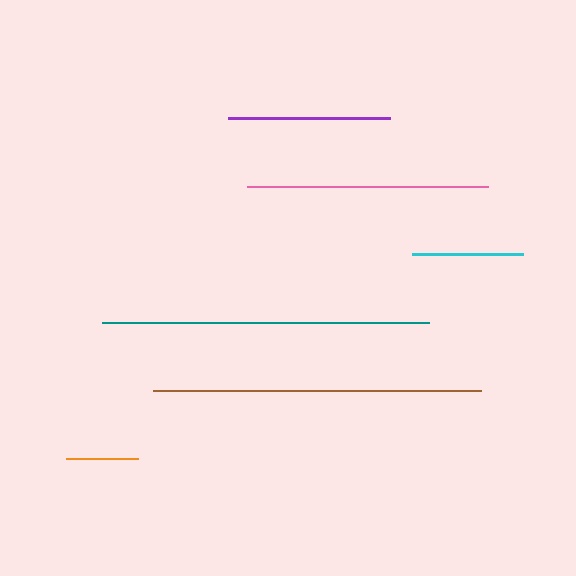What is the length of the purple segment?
The purple segment is approximately 161 pixels long.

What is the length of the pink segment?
The pink segment is approximately 241 pixels long.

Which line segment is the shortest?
The orange line is the shortest at approximately 72 pixels.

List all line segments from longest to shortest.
From longest to shortest: brown, teal, pink, purple, cyan, orange.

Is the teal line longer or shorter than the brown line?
The brown line is longer than the teal line.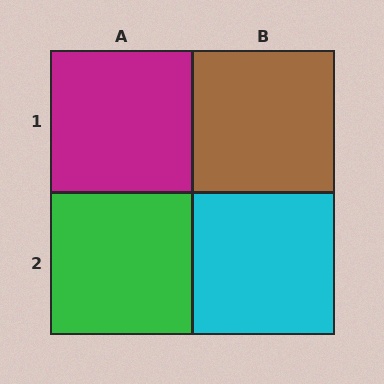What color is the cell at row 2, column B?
Cyan.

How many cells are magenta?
1 cell is magenta.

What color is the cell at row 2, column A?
Green.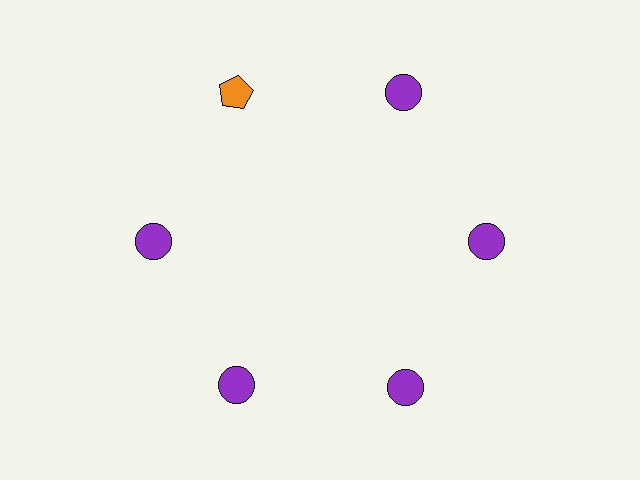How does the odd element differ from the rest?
It differs in both color (orange instead of purple) and shape (pentagon instead of circle).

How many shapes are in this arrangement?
There are 6 shapes arranged in a ring pattern.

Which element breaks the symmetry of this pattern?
The orange pentagon at roughly the 11 o'clock position breaks the symmetry. All other shapes are purple circles.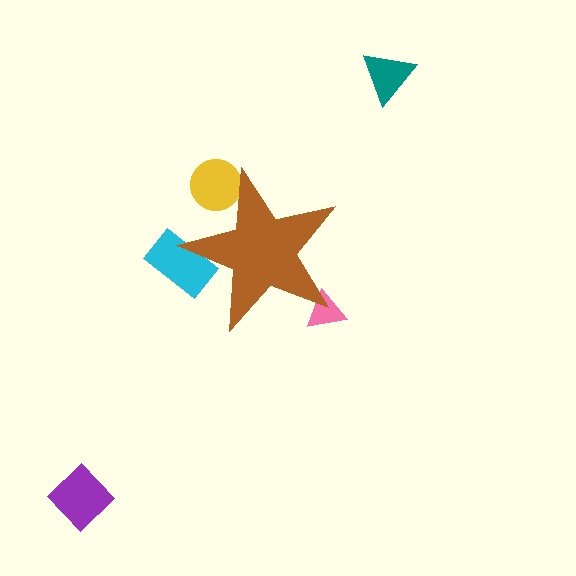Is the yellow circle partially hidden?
Yes, the yellow circle is partially hidden behind the brown star.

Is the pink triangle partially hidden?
Yes, the pink triangle is partially hidden behind the brown star.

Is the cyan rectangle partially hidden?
Yes, the cyan rectangle is partially hidden behind the brown star.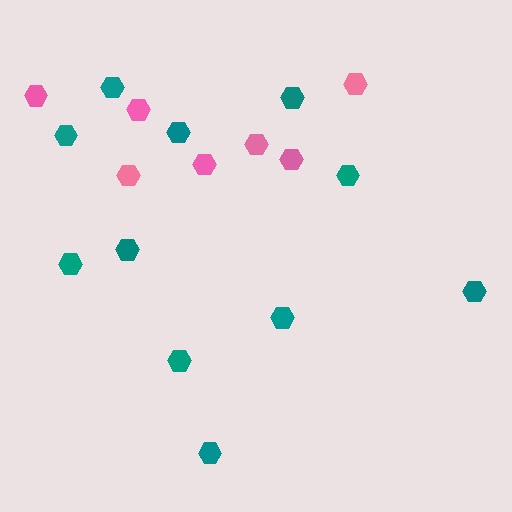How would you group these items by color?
There are 2 groups: one group of pink hexagons (7) and one group of teal hexagons (11).